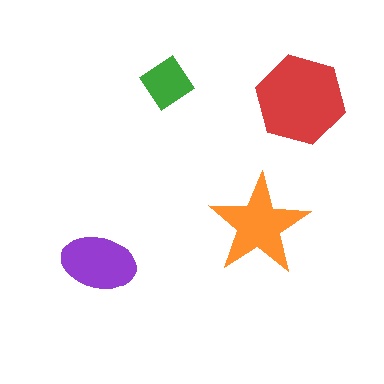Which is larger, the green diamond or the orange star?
The orange star.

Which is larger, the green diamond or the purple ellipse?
The purple ellipse.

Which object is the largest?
The red hexagon.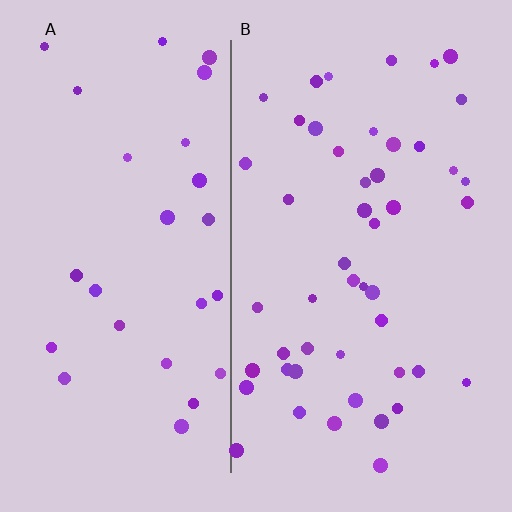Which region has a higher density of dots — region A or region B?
B (the right).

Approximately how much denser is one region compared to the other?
Approximately 1.7× — region B over region A.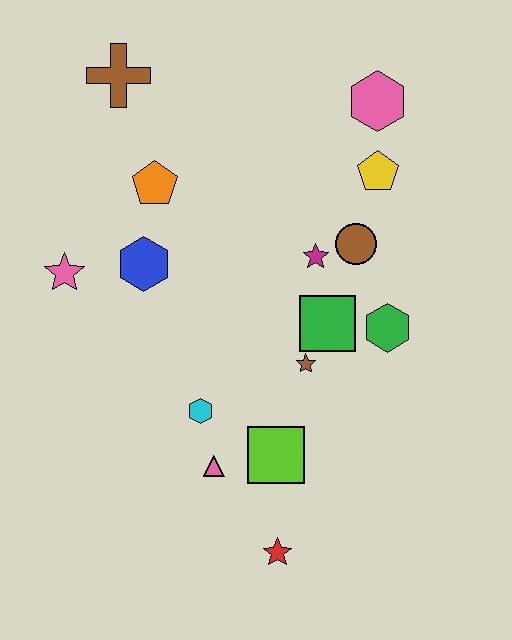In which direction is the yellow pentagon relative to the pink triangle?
The yellow pentagon is above the pink triangle.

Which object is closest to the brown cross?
The orange pentagon is closest to the brown cross.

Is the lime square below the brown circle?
Yes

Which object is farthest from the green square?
The brown cross is farthest from the green square.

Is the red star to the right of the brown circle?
No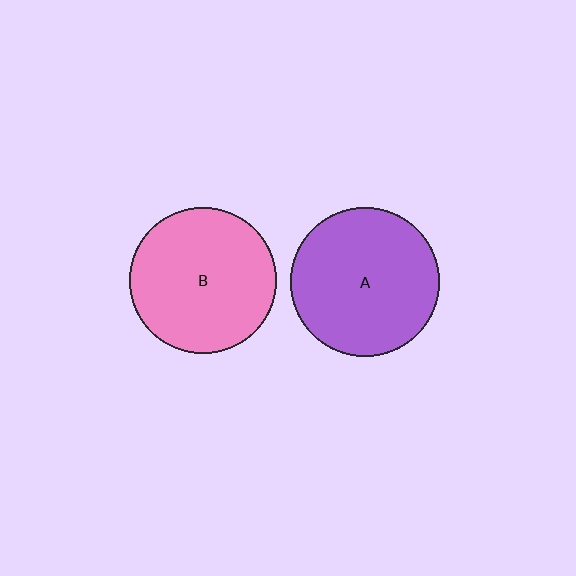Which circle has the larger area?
Circle A (purple).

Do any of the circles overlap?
No, none of the circles overlap.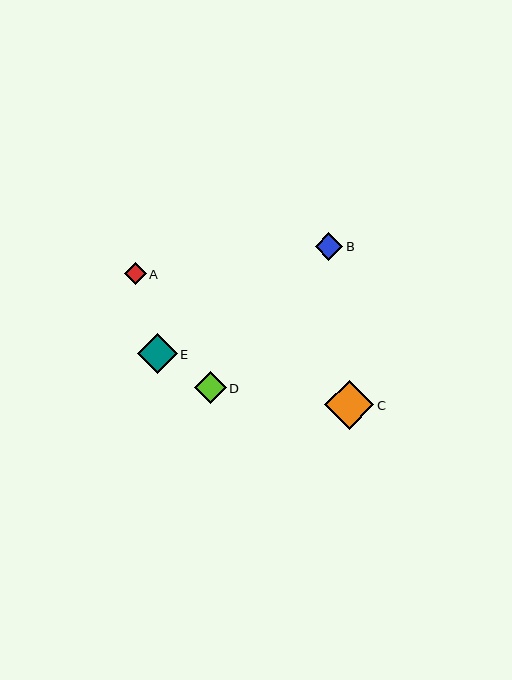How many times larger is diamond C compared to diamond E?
Diamond C is approximately 1.2 times the size of diamond E.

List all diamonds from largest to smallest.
From largest to smallest: C, E, D, B, A.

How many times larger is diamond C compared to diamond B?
Diamond C is approximately 1.8 times the size of diamond B.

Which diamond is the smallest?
Diamond A is the smallest with a size of approximately 22 pixels.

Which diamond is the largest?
Diamond C is the largest with a size of approximately 49 pixels.